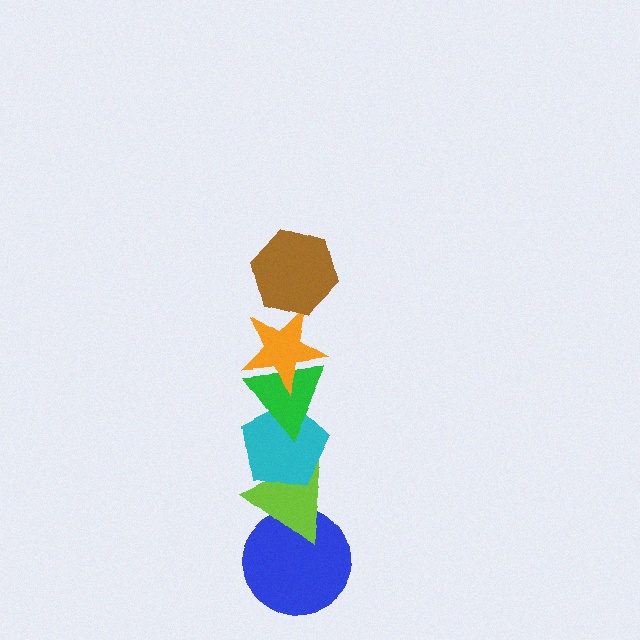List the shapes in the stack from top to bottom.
From top to bottom: the brown hexagon, the orange star, the green triangle, the cyan pentagon, the lime triangle, the blue circle.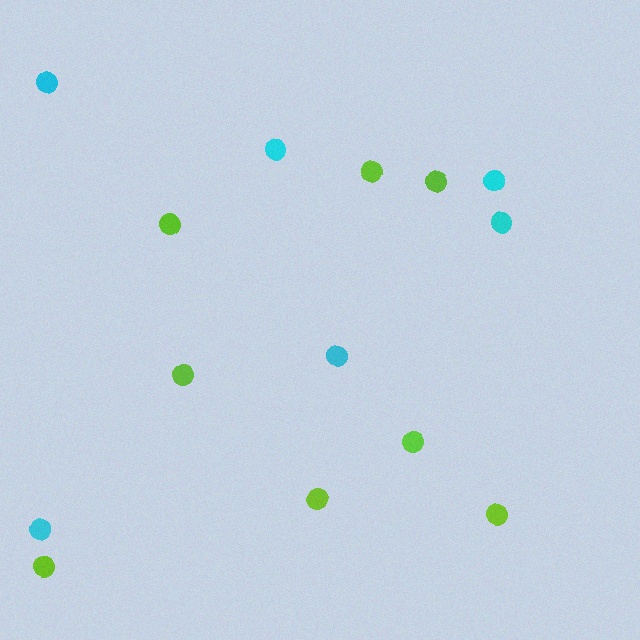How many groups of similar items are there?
There are 2 groups: one group of cyan circles (6) and one group of lime circles (8).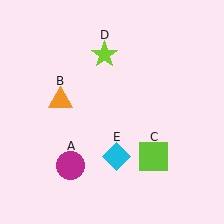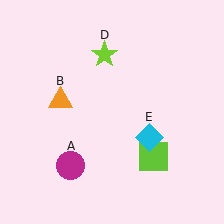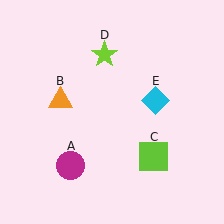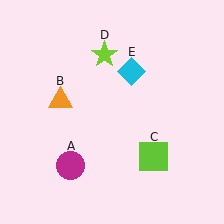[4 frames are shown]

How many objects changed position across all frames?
1 object changed position: cyan diamond (object E).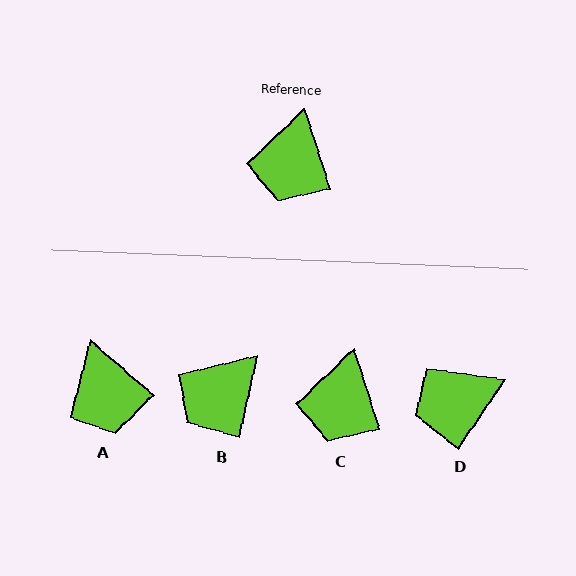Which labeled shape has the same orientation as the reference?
C.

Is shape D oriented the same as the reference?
No, it is off by about 52 degrees.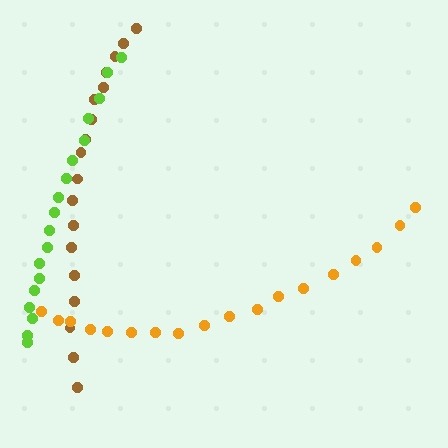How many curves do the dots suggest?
There are 3 distinct paths.